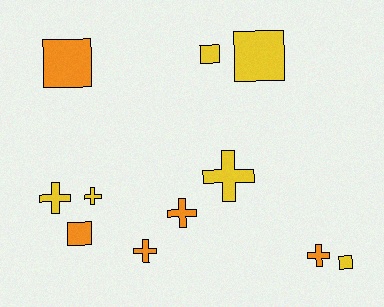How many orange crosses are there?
There are 3 orange crosses.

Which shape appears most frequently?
Cross, with 6 objects.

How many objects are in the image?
There are 11 objects.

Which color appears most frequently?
Yellow, with 6 objects.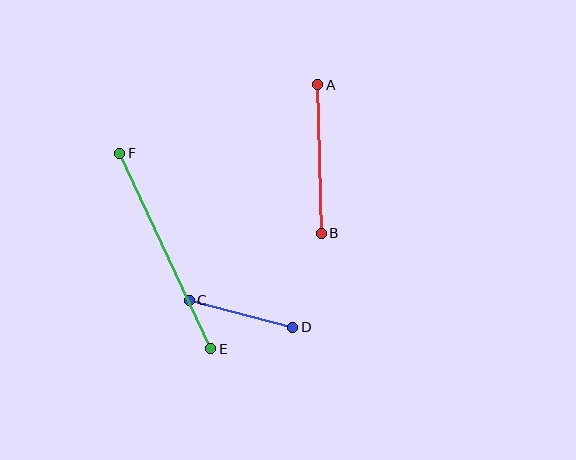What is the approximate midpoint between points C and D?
The midpoint is at approximately (241, 314) pixels.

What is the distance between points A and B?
The distance is approximately 148 pixels.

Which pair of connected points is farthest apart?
Points E and F are farthest apart.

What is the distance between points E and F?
The distance is approximately 216 pixels.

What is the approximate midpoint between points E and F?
The midpoint is at approximately (165, 251) pixels.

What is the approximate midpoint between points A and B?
The midpoint is at approximately (319, 159) pixels.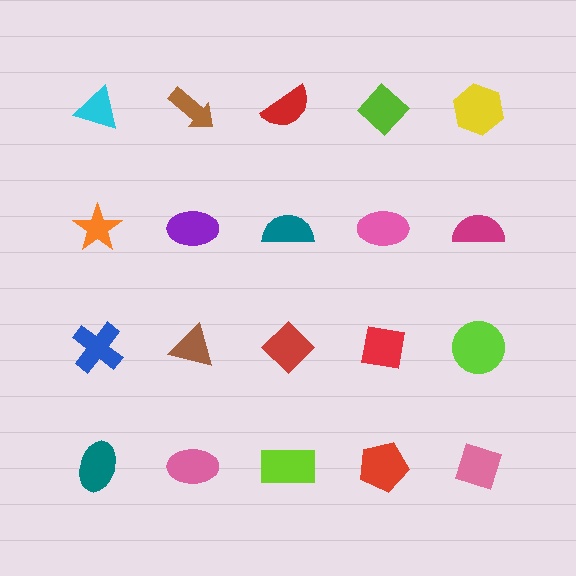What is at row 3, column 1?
A blue cross.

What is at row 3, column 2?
A brown triangle.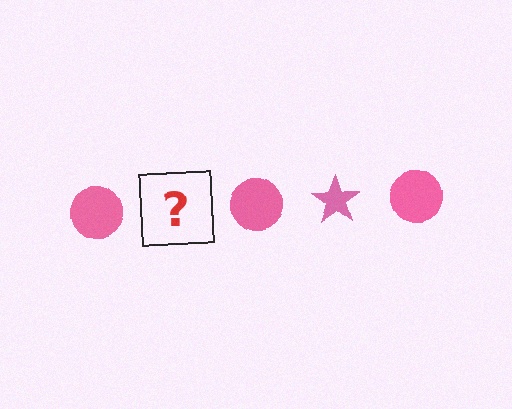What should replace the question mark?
The question mark should be replaced with a pink star.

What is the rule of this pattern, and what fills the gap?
The rule is that the pattern cycles through circle, star shapes in pink. The gap should be filled with a pink star.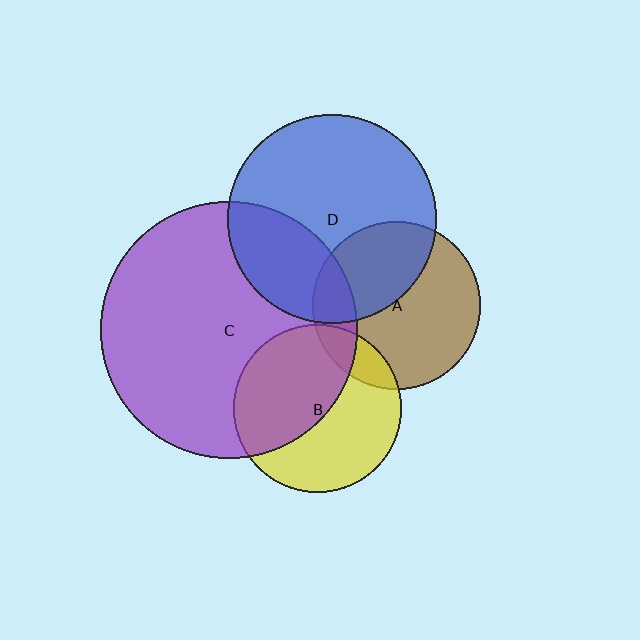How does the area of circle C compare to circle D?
Approximately 1.5 times.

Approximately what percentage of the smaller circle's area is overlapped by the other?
Approximately 40%.